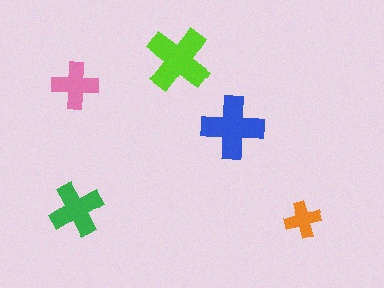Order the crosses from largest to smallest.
the lime one, the blue one, the green one, the pink one, the orange one.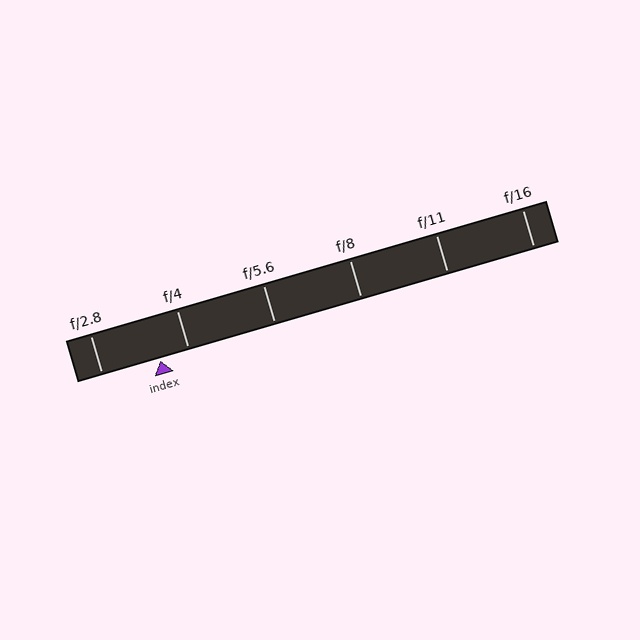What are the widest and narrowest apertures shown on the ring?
The widest aperture shown is f/2.8 and the narrowest is f/16.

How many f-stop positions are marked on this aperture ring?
There are 6 f-stop positions marked.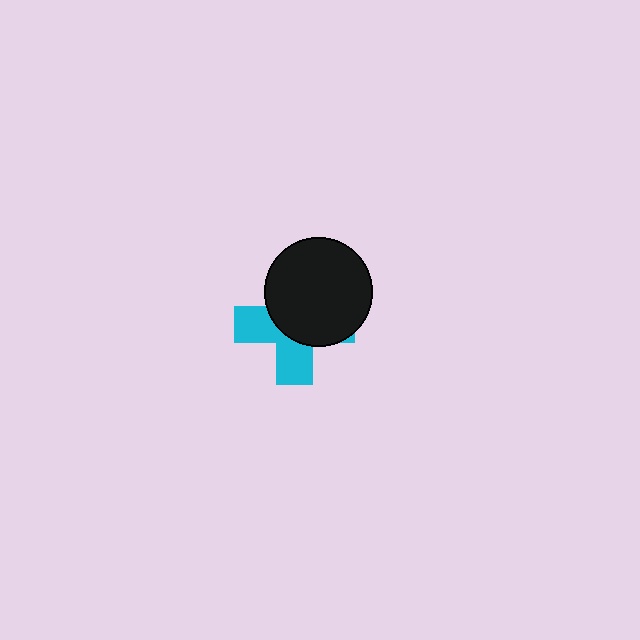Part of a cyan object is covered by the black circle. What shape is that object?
It is a cross.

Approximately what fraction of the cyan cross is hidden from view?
Roughly 58% of the cyan cross is hidden behind the black circle.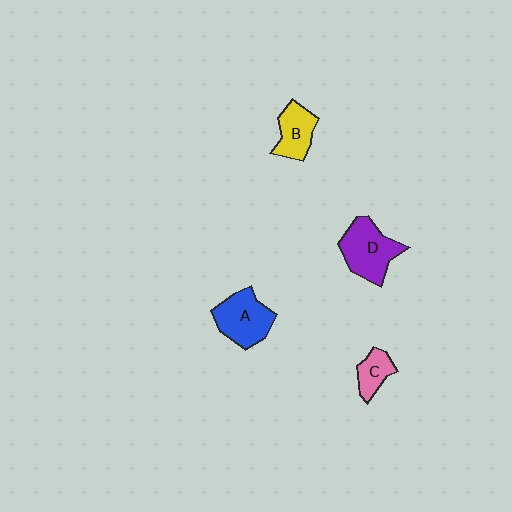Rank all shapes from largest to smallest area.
From largest to smallest: D (purple), A (blue), B (yellow), C (pink).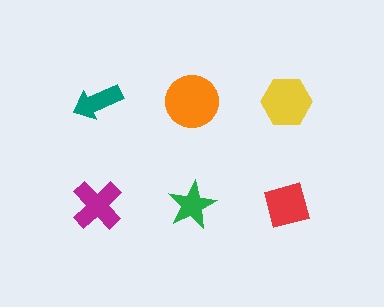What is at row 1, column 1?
A teal arrow.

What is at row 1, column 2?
An orange circle.